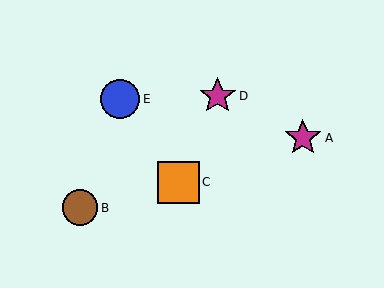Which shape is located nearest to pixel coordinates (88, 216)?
The brown circle (labeled B) at (80, 208) is nearest to that location.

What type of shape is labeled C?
Shape C is an orange square.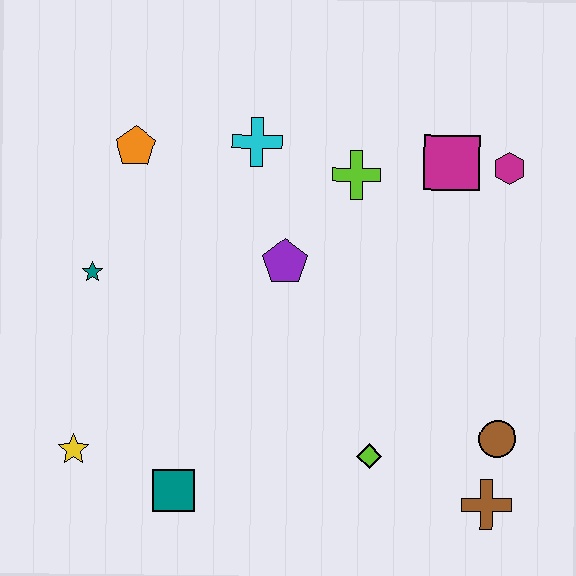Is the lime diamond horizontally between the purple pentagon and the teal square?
No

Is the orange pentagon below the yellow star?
No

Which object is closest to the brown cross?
The brown circle is closest to the brown cross.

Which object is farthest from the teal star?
The brown cross is farthest from the teal star.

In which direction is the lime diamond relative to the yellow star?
The lime diamond is to the right of the yellow star.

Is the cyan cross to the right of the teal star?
Yes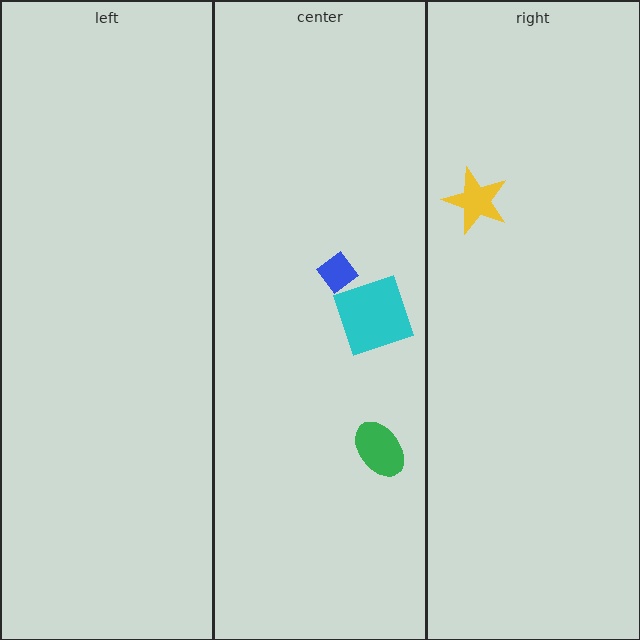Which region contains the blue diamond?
The center region.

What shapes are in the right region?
The yellow star.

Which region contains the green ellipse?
The center region.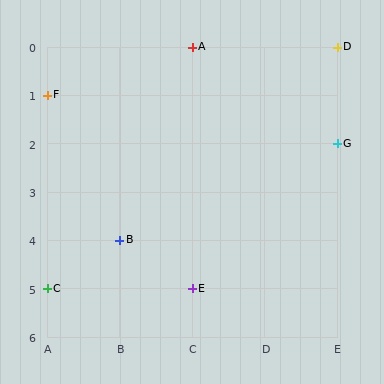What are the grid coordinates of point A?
Point A is at grid coordinates (C, 0).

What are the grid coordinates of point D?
Point D is at grid coordinates (E, 0).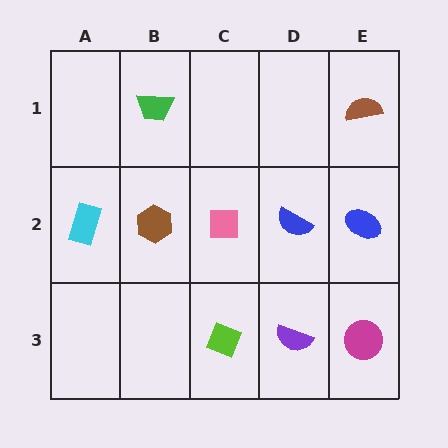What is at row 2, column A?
A cyan rectangle.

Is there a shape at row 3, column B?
No, that cell is empty.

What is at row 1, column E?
A brown semicircle.